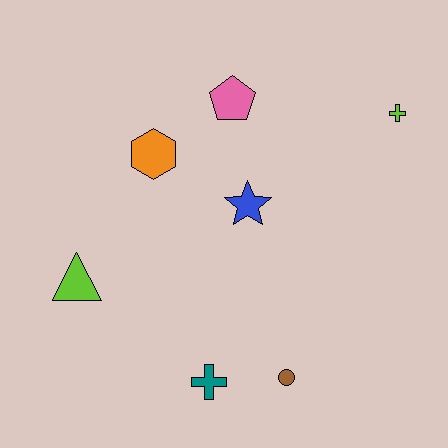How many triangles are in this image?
There is 1 triangle.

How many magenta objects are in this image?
There are no magenta objects.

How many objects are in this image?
There are 7 objects.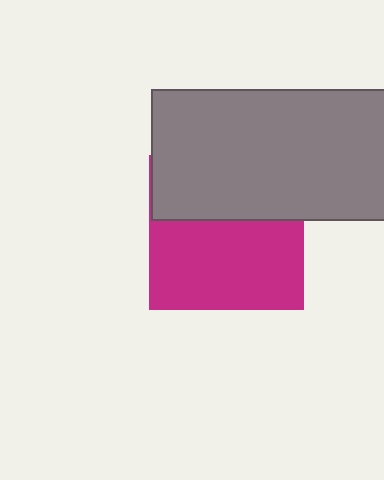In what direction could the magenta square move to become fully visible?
The magenta square could move down. That would shift it out from behind the gray rectangle entirely.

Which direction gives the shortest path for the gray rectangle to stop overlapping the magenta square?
Moving up gives the shortest separation.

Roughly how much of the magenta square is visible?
About half of it is visible (roughly 58%).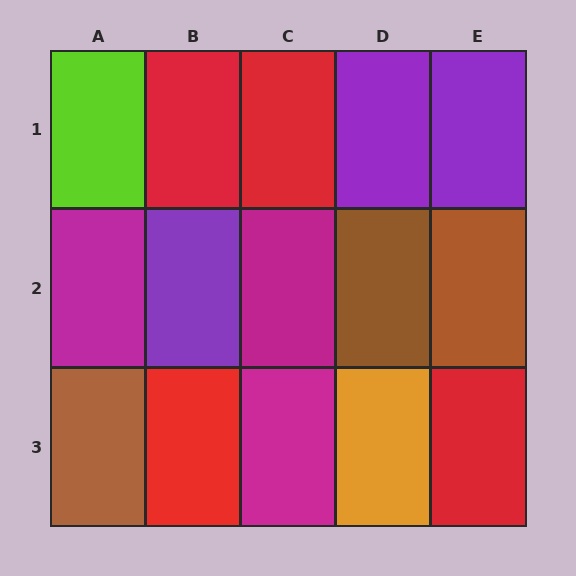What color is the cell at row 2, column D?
Brown.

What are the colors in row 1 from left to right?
Lime, red, red, purple, purple.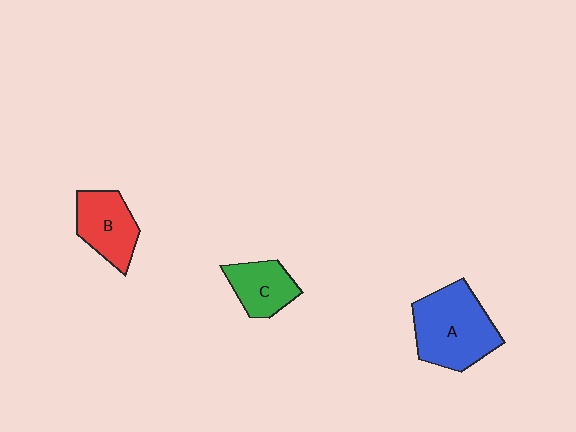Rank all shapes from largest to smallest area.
From largest to smallest: A (blue), B (red), C (green).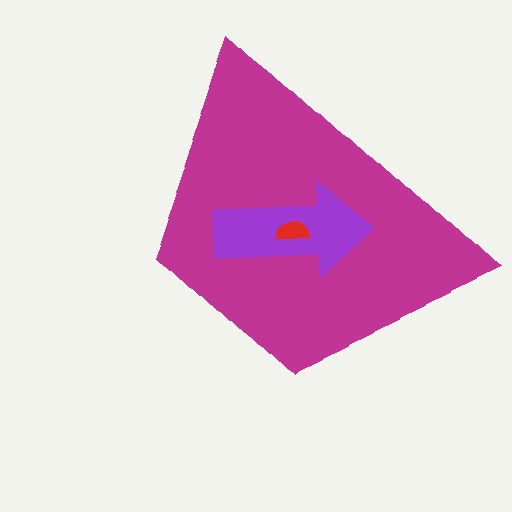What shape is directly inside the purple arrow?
The red semicircle.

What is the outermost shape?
The magenta trapezoid.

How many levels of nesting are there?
3.